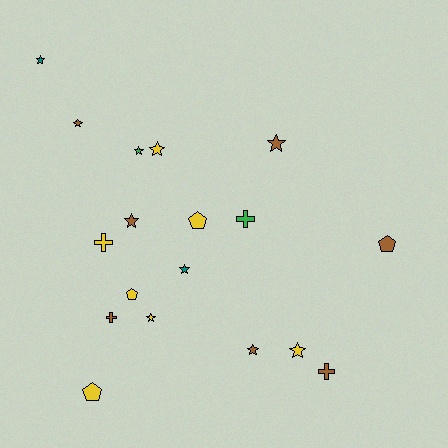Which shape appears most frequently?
Star, with 10 objects.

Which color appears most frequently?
Brown, with 7 objects.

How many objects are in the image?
There are 18 objects.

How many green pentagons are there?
There are no green pentagons.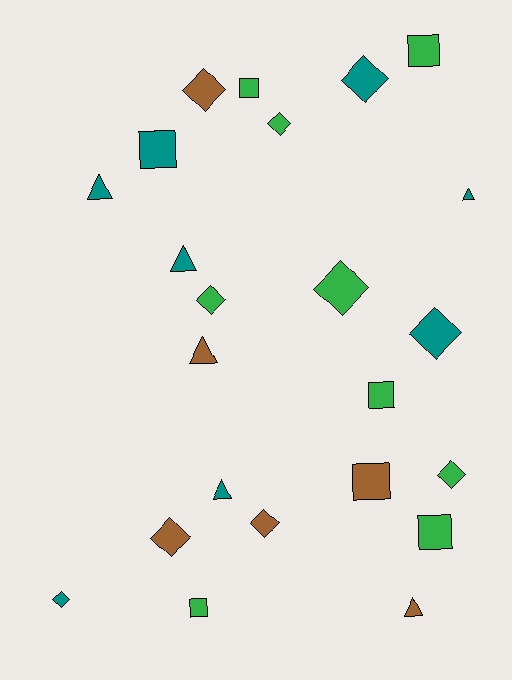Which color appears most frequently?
Green, with 9 objects.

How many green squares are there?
There are 5 green squares.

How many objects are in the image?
There are 23 objects.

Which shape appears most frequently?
Diamond, with 10 objects.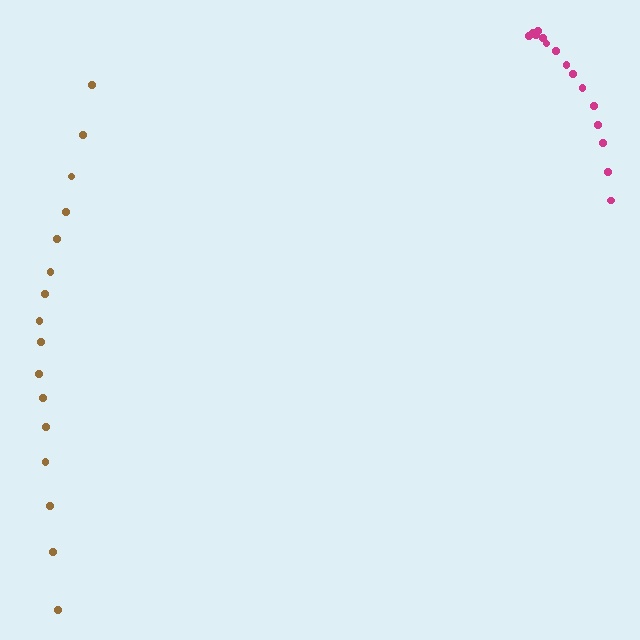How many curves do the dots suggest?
There are 2 distinct paths.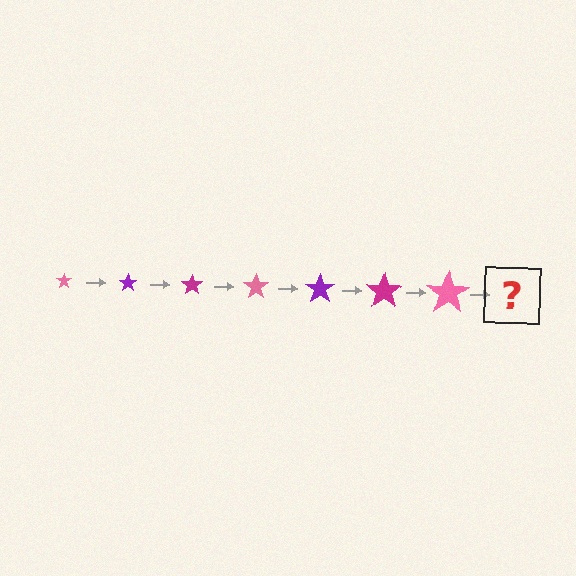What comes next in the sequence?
The next element should be a purple star, larger than the previous one.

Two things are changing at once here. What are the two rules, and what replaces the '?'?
The two rules are that the star grows larger each step and the color cycles through pink, purple, and magenta. The '?' should be a purple star, larger than the previous one.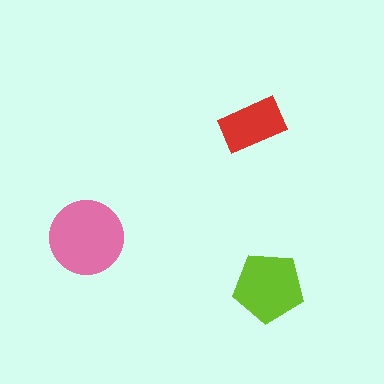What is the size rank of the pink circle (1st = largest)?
1st.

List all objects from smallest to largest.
The red rectangle, the lime pentagon, the pink circle.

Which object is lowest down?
The lime pentagon is bottommost.